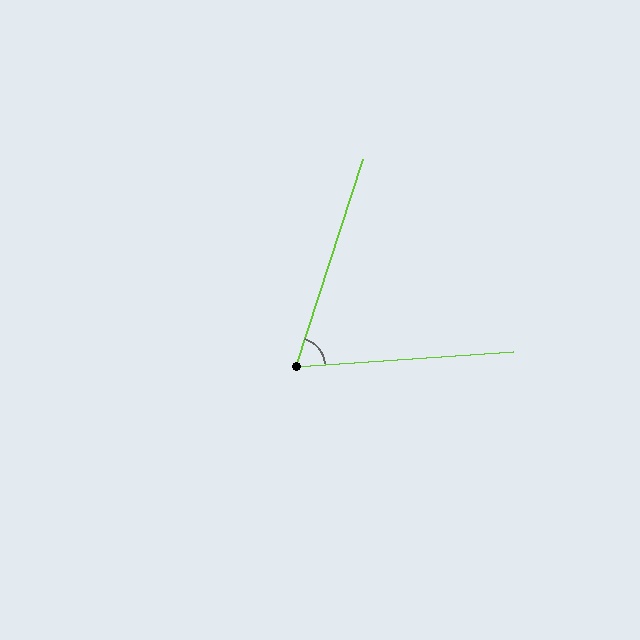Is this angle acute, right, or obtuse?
It is acute.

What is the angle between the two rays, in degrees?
Approximately 68 degrees.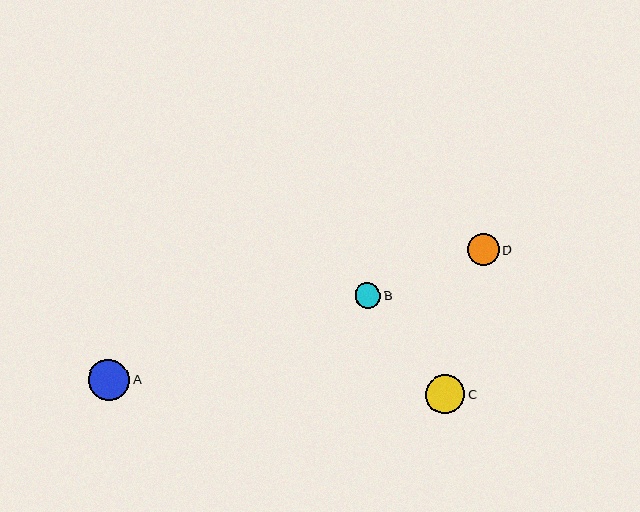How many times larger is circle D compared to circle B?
Circle D is approximately 1.3 times the size of circle B.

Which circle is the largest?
Circle A is the largest with a size of approximately 41 pixels.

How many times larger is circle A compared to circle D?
Circle A is approximately 1.3 times the size of circle D.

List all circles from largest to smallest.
From largest to smallest: A, C, D, B.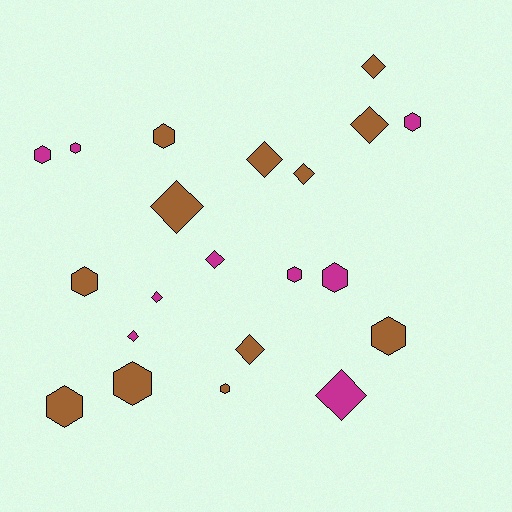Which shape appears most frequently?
Hexagon, with 11 objects.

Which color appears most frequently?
Brown, with 12 objects.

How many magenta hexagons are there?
There are 5 magenta hexagons.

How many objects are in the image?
There are 21 objects.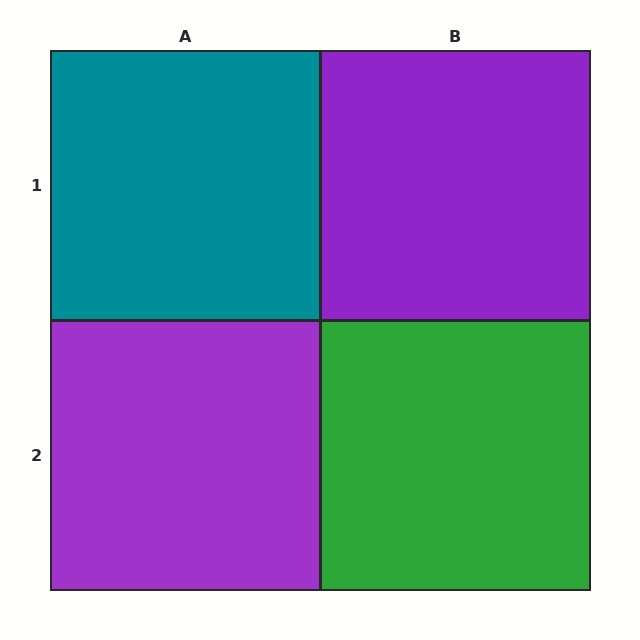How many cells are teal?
1 cell is teal.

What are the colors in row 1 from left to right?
Teal, purple.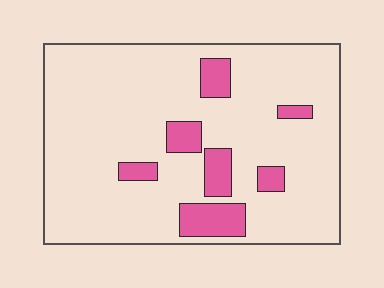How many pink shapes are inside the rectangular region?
7.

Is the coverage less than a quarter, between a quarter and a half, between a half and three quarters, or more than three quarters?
Less than a quarter.